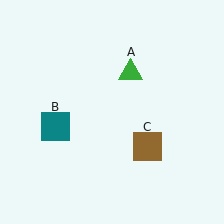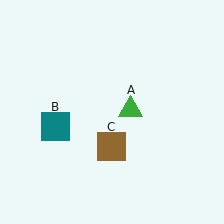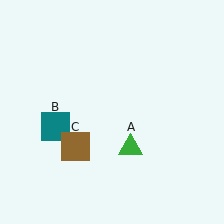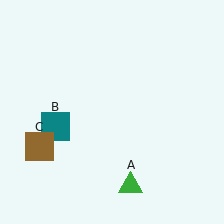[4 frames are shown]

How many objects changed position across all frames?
2 objects changed position: green triangle (object A), brown square (object C).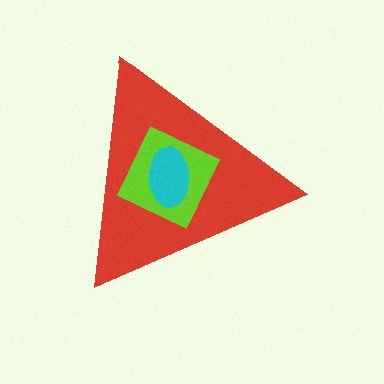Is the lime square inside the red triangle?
Yes.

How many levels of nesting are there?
3.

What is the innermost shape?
The cyan ellipse.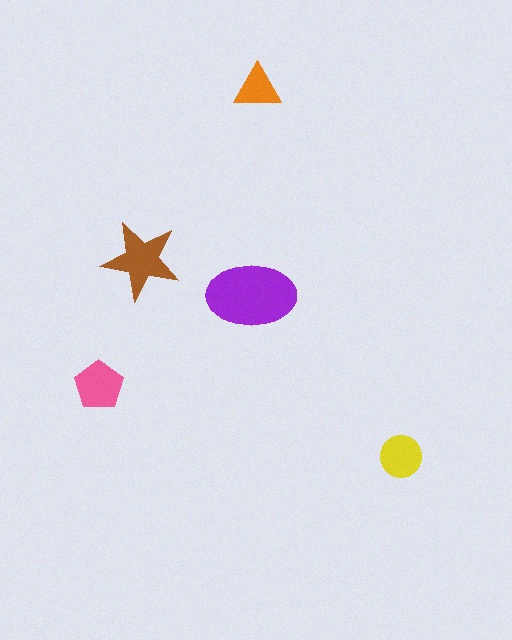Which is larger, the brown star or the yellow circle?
The brown star.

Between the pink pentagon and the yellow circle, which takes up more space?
The pink pentagon.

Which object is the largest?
The purple ellipse.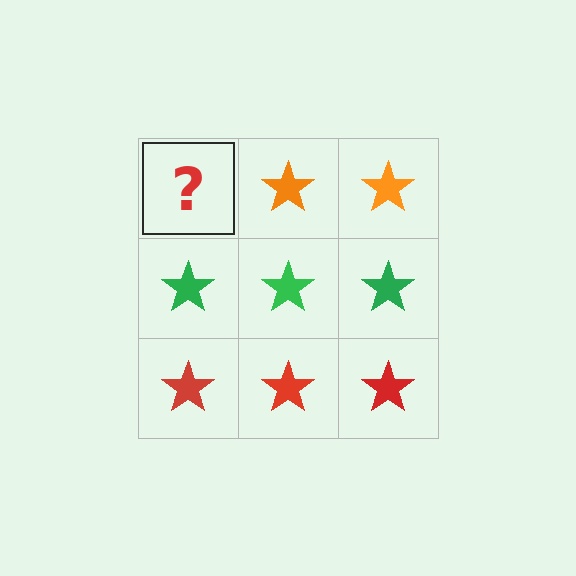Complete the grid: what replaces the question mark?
The question mark should be replaced with an orange star.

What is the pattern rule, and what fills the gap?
The rule is that each row has a consistent color. The gap should be filled with an orange star.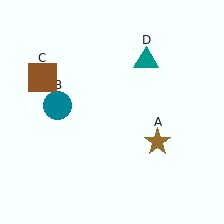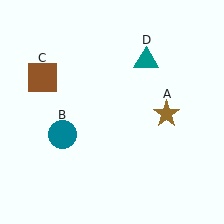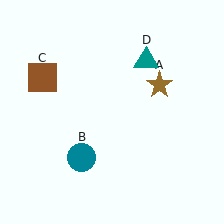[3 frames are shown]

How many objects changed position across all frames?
2 objects changed position: brown star (object A), teal circle (object B).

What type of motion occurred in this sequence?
The brown star (object A), teal circle (object B) rotated counterclockwise around the center of the scene.